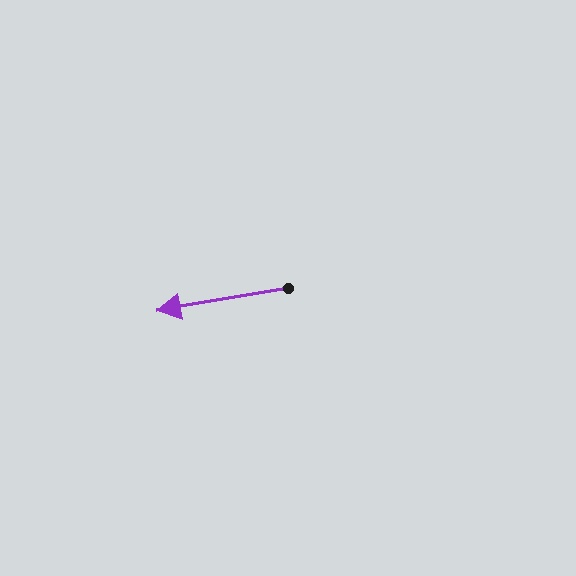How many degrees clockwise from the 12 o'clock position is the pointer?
Approximately 260 degrees.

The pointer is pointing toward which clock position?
Roughly 9 o'clock.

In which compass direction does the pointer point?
West.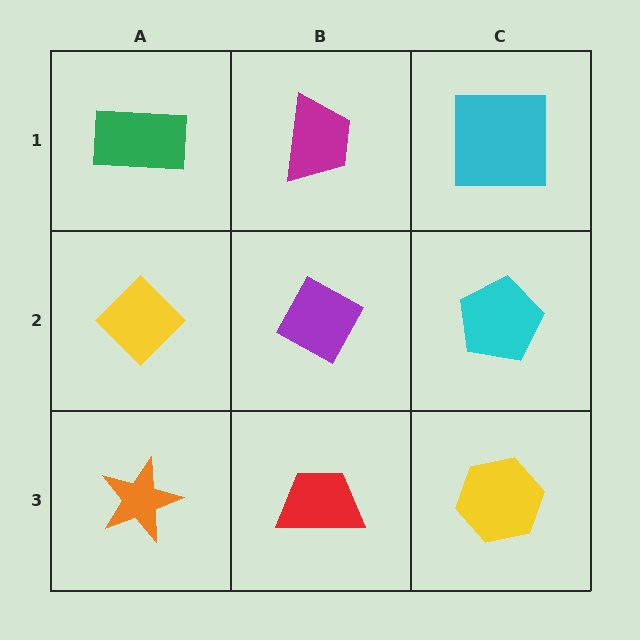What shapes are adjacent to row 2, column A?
A green rectangle (row 1, column A), an orange star (row 3, column A), a purple diamond (row 2, column B).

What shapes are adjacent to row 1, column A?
A yellow diamond (row 2, column A), a magenta trapezoid (row 1, column B).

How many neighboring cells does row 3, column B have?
3.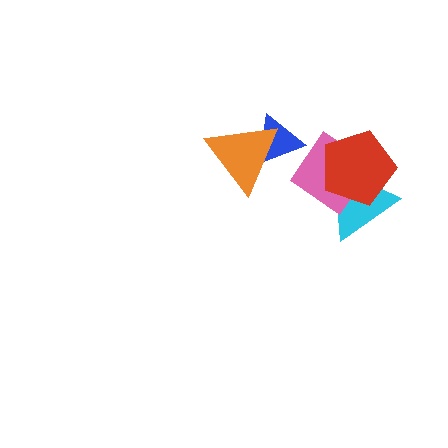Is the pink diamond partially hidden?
Yes, it is partially covered by another shape.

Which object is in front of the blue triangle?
The orange triangle is in front of the blue triangle.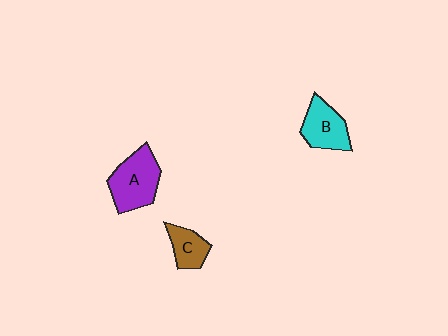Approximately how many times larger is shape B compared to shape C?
Approximately 1.4 times.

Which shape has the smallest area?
Shape C (brown).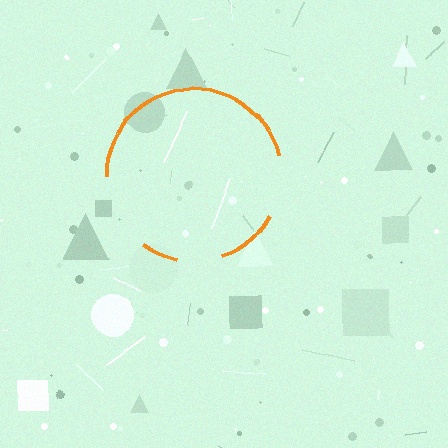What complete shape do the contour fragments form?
The contour fragments form a circle.